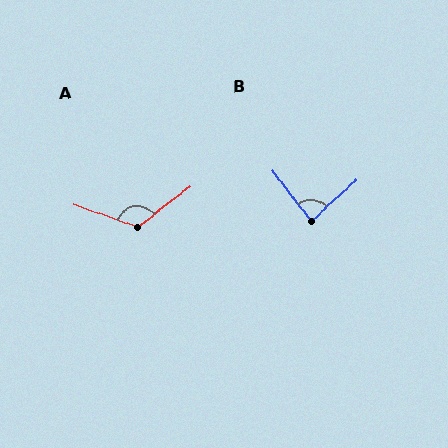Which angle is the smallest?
B, at approximately 85 degrees.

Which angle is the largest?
A, at approximately 122 degrees.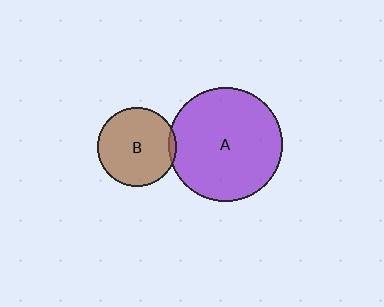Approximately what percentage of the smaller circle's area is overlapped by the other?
Approximately 5%.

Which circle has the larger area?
Circle A (purple).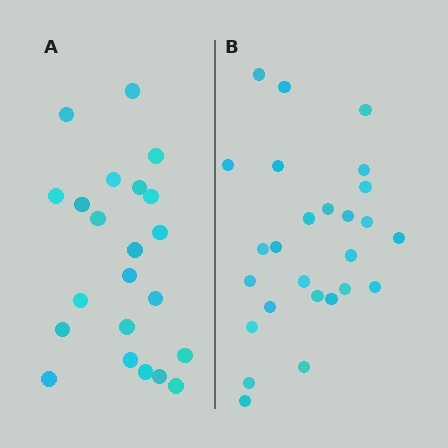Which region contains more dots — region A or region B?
Region B (the right region) has more dots.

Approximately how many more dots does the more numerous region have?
Region B has about 4 more dots than region A.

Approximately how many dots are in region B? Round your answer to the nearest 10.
About 30 dots. (The exact count is 26, which rounds to 30.)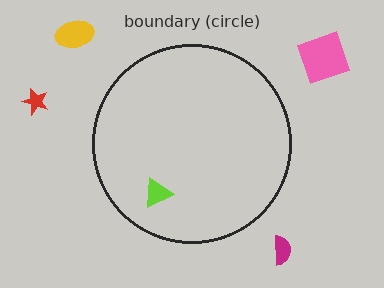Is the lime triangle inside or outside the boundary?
Inside.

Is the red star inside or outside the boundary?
Outside.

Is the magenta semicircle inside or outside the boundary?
Outside.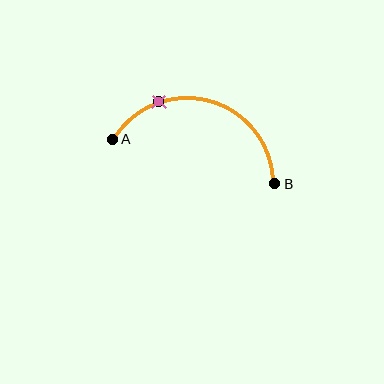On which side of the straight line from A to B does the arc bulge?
The arc bulges above the straight line connecting A and B.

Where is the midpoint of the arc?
The arc midpoint is the point on the curve farthest from the straight line joining A and B. It sits above that line.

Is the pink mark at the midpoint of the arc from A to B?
No. The pink mark lies on the arc but is closer to endpoint A. The arc midpoint would be at the point on the curve equidistant along the arc from both A and B.